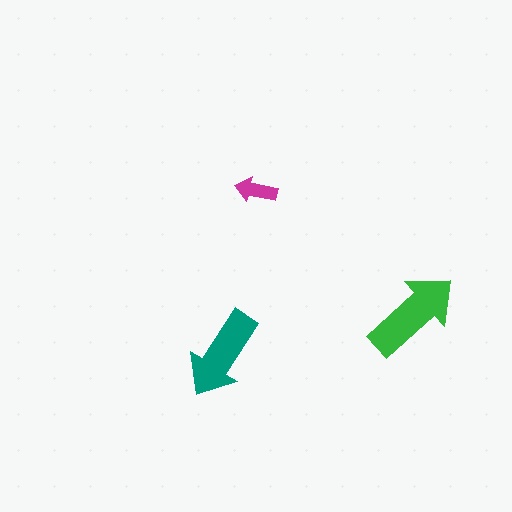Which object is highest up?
The magenta arrow is topmost.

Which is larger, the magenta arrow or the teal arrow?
The teal one.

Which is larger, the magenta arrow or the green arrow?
The green one.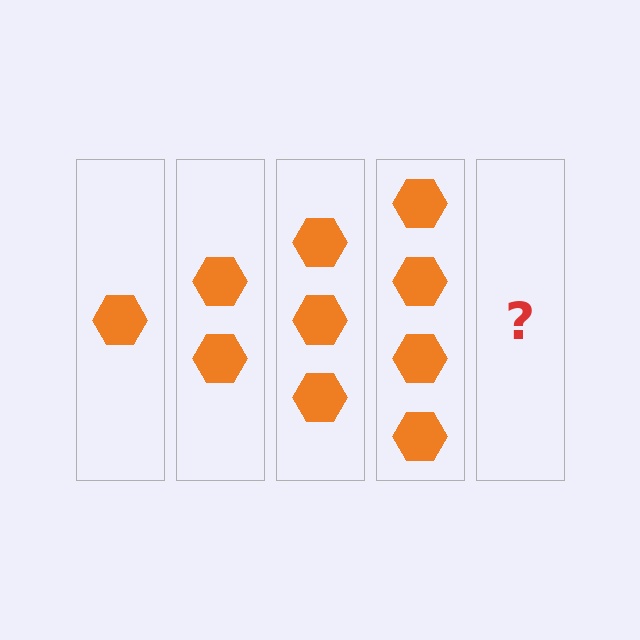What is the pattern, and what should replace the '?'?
The pattern is that each step adds one more hexagon. The '?' should be 5 hexagons.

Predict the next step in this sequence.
The next step is 5 hexagons.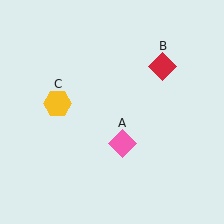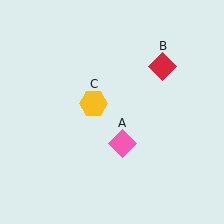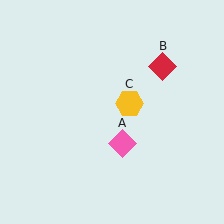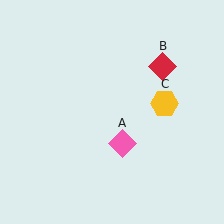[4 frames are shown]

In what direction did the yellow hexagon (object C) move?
The yellow hexagon (object C) moved right.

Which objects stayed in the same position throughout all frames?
Pink diamond (object A) and red diamond (object B) remained stationary.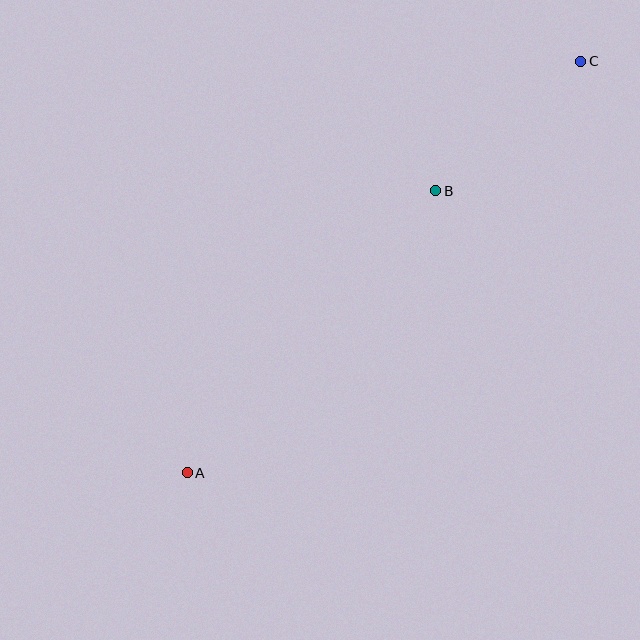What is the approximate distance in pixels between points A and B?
The distance between A and B is approximately 376 pixels.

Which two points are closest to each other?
Points B and C are closest to each other.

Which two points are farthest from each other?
Points A and C are farthest from each other.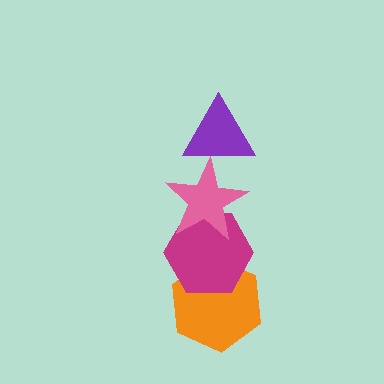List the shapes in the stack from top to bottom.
From top to bottom: the purple triangle, the pink star, the magenta hexagon, the orange hexagon.